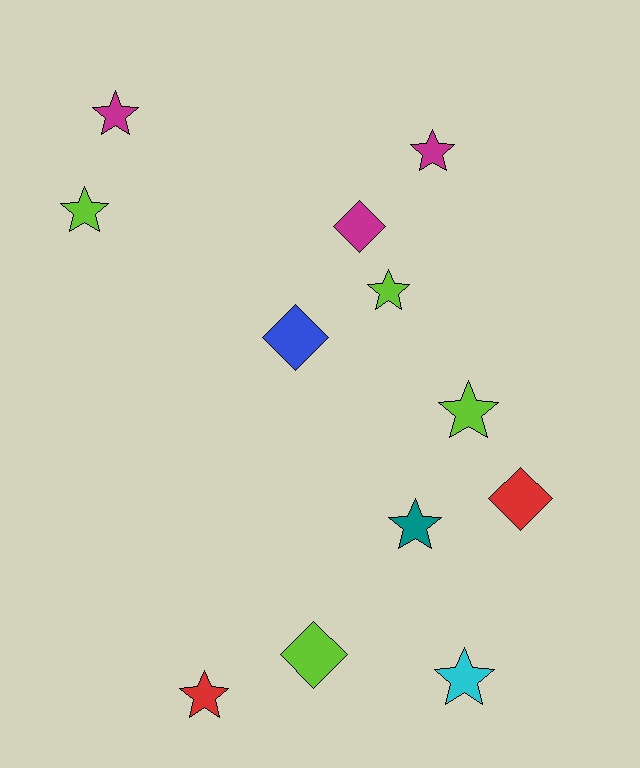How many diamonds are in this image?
There are 4 diamonds.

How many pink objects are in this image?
There are no pink objects.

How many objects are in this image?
There are 12 objects.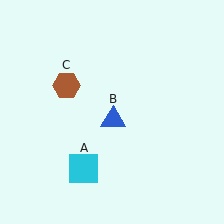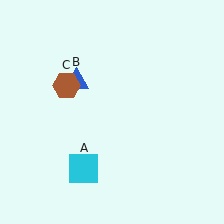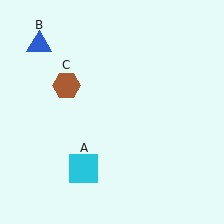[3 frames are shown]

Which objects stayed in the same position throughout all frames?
Cyan square (object A) and brown hexagon (object C) remained stationary.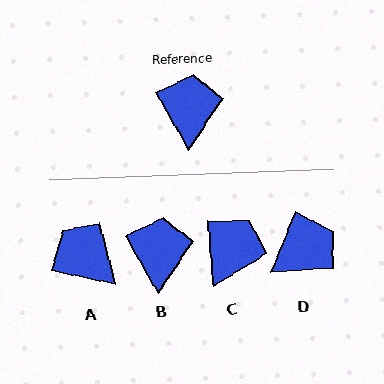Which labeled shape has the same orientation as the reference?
B.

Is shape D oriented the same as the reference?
No, it is off by about 53 degrees.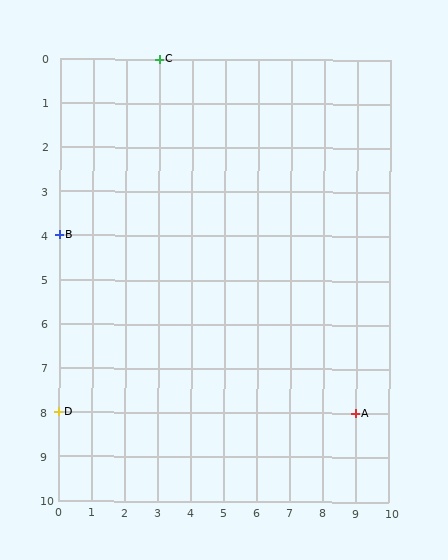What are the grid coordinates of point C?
Point C is at grid coordinates (3, 0).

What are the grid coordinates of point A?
Point A is at grid coordinates (9, 8).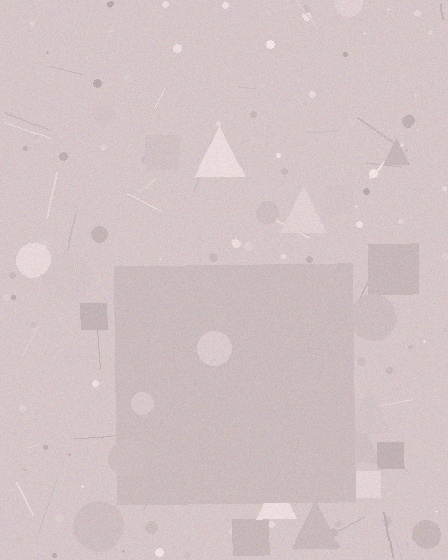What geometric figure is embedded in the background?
A square is embedded in the background.